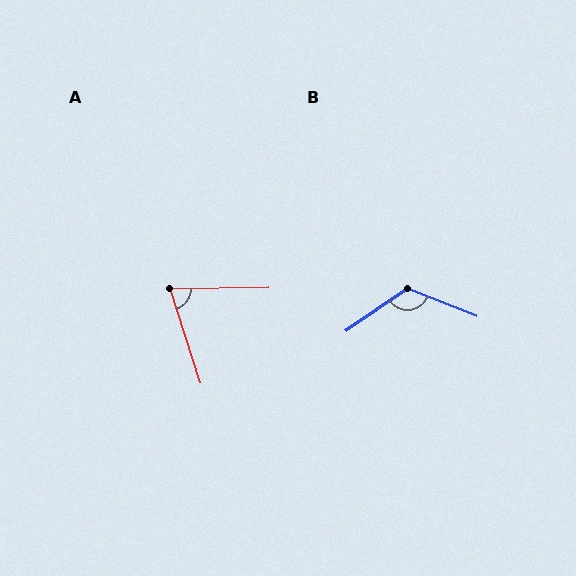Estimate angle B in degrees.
Approximately 124 degrees.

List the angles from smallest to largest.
A (73°), B (124°).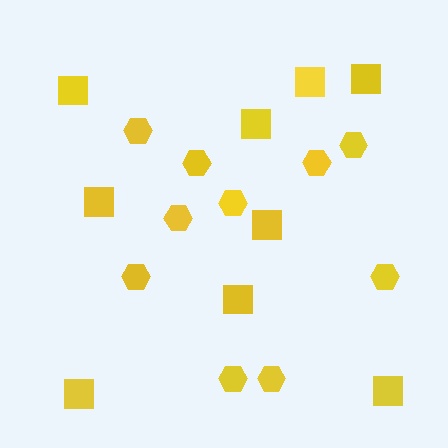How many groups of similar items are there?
There are 2 groups: one group of hexagons (10) and one group of squares (9).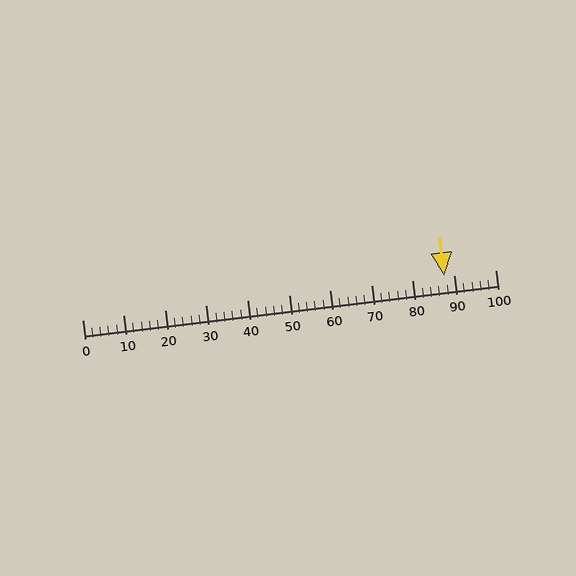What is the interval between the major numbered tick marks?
The major tick marks are spaced 10 units apart.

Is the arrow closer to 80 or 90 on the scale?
The arrow is closer to 90.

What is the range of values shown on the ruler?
The ruler shows values from 0 to 100.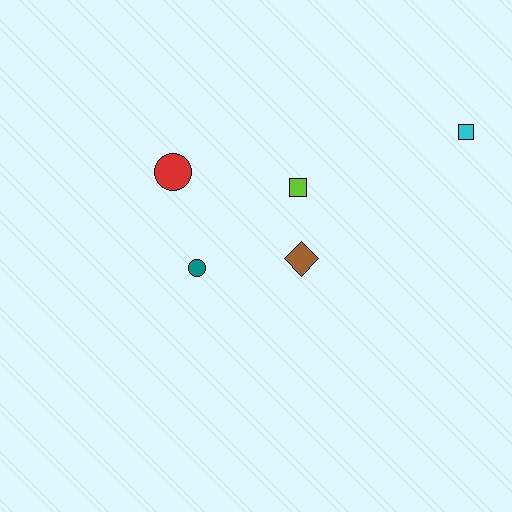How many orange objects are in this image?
There are no orange objects.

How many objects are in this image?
There are 5 objects.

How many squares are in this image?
There are 2 squares.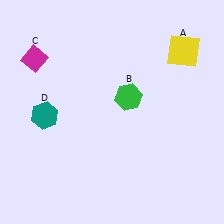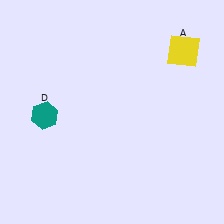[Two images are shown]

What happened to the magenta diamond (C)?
The magenta diamond (C) was removed in Image 2. It was in the top-left area of Image 1.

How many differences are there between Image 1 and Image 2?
There are 2 differences between the two images.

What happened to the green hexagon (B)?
The green hexagon (B) was removed in Image 2. It was in the top-right area of Image 1.